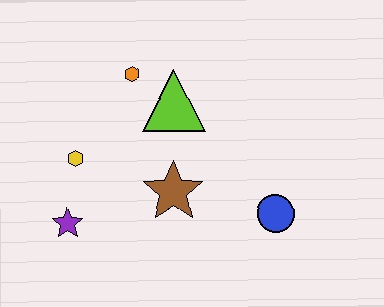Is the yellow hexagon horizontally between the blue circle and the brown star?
No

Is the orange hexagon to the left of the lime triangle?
Yes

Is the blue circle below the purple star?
No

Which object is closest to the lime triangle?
The orange hexagon is closest to the lime triangle.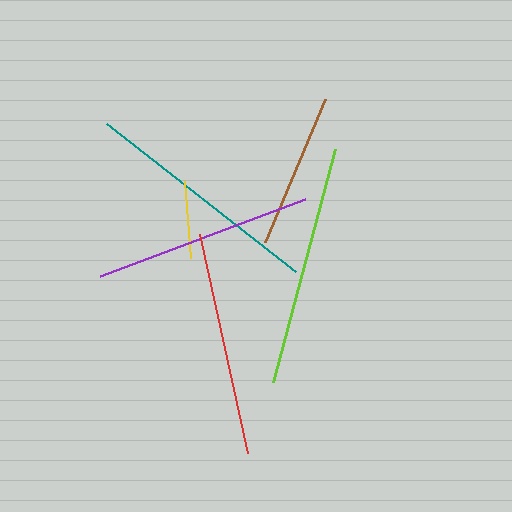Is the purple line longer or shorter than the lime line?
The lime line is longer than the purple line.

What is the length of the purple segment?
The purple segment is approximately 219 pixels long.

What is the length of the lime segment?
The lime segment is approximately 241 pixels long.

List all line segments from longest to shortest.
From longest to shortest: lime, teal, red, purple, brown, yellow.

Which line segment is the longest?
The lime line is the longest at approximately 241 pixels.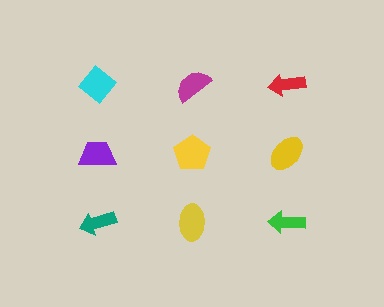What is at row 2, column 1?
A purple trapezoid.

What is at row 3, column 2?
A yellow ellipse.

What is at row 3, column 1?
A teal arrow.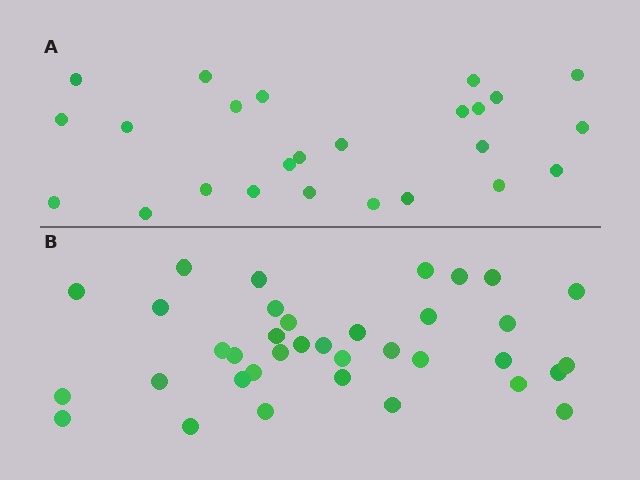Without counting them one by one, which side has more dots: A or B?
Region B (the bottom region) has more dots.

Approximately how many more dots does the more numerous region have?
Region B has roughly 12 or so more dots than region A.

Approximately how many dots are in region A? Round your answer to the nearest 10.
About 20 dots. (The exact count is 25, which rounds to 20.)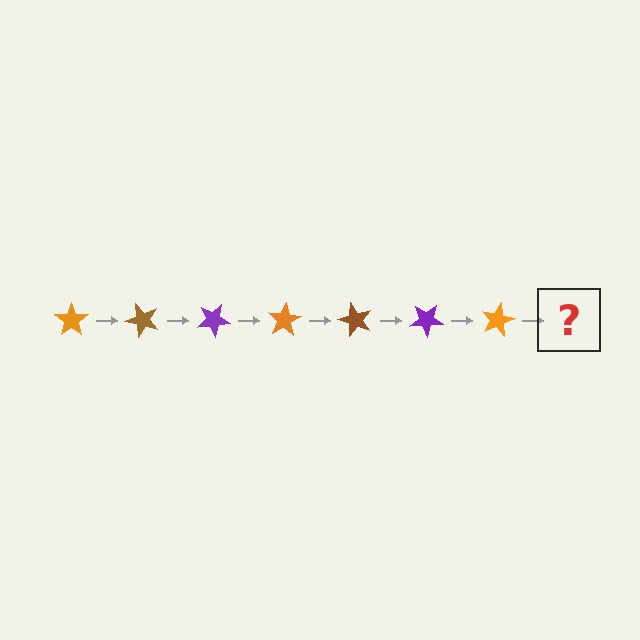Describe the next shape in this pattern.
It should be a brown star, rotated 350 degrees from the start.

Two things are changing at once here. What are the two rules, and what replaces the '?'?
The two rules are that it rotates 50 degrees each step and the color cycles through orange, brown, and purple. The '?' should be a brown star, rotated 350 degrees from the start.